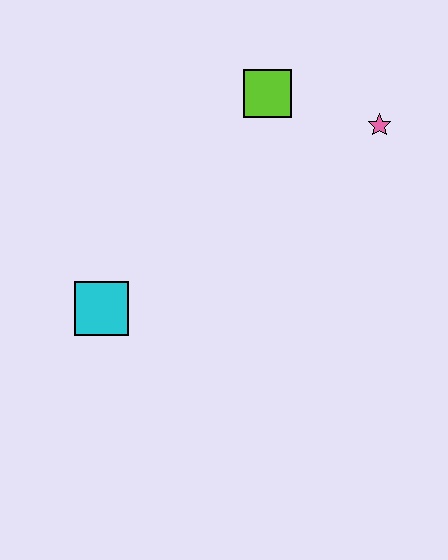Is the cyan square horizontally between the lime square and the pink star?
No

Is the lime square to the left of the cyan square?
No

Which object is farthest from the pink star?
The cyan square is farthest from the pink star.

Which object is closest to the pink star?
The lime square is closest to the pink star.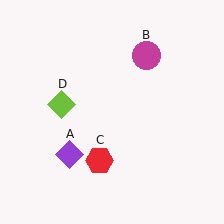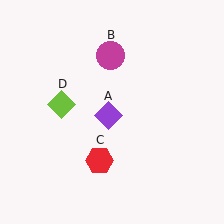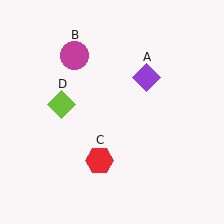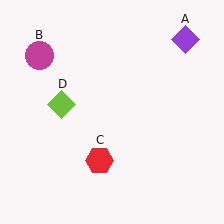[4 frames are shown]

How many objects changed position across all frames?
2 objects changed position: purple diamond (object A), magenta circle (object B).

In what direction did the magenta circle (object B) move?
The magenta circle (object B) moved left.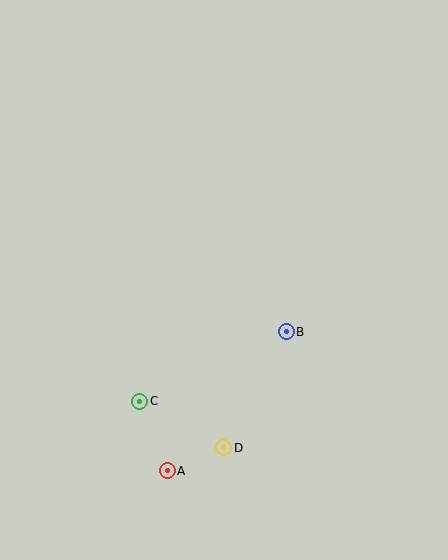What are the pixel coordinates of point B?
Point B is at (286, 332).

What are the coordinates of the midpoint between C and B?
The midpoint between C and B is at (213, 367).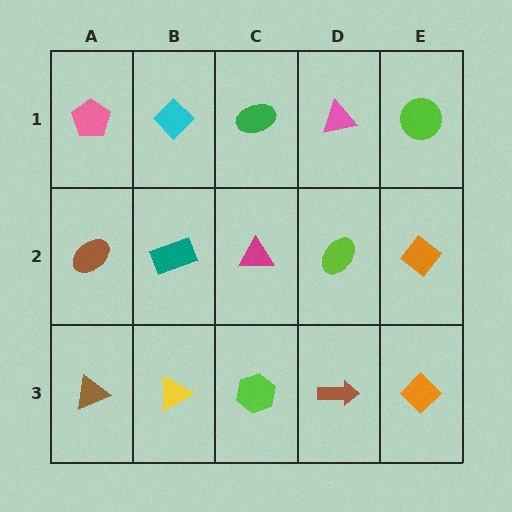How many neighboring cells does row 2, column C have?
4.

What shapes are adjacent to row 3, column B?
A teal rectangle (row 2, column B), a brown triangle (row 3, column A), a lime hexagon (row 3, column C).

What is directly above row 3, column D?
A lime ellipse.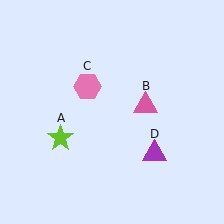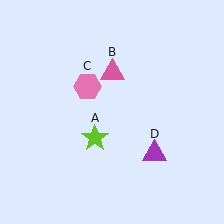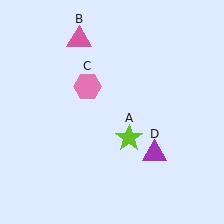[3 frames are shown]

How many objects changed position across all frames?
2 objects changed position: lime star (object A), pink triangle (object B).